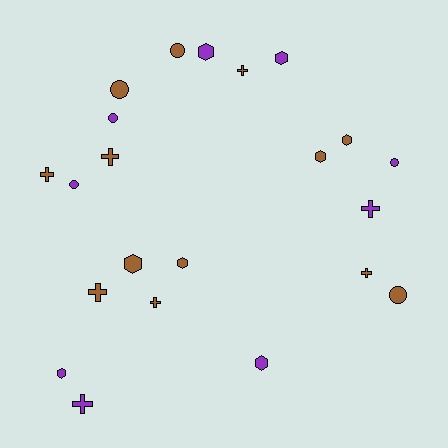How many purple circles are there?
There are 3 purple circles.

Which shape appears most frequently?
Hexagon, with 8 objects.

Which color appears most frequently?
Brown, with 13 objects.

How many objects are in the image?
There are 22 objects.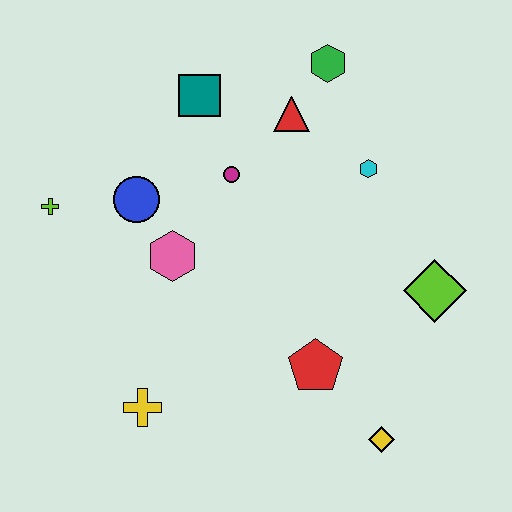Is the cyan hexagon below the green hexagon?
Yes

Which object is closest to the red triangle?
The green hexagon is closest to the red triangle.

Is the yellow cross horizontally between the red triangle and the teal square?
No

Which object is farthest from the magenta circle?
The yellow diamond is farthest from the magenta circle.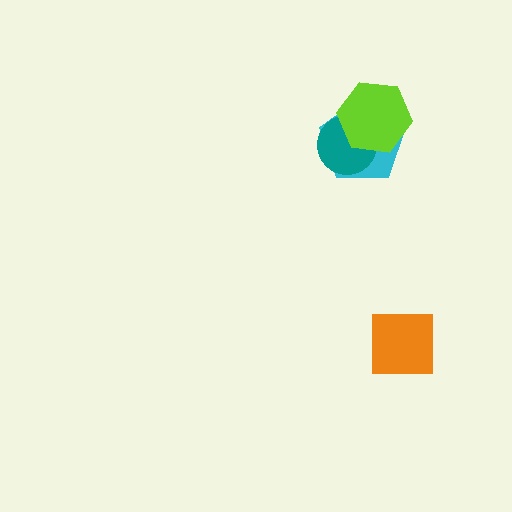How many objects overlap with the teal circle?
2 objects overlap with the teal circle.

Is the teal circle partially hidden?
Yes, it is partially covered by another shape.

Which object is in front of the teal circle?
The lime hexagon is in front of the teal circle.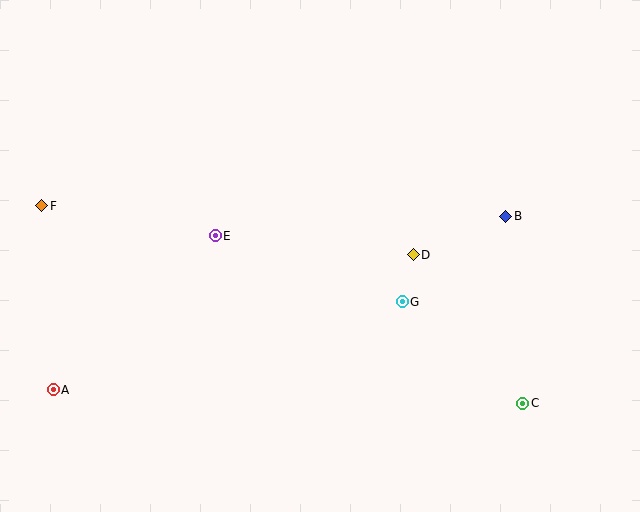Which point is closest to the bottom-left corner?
Point A is closest to the bottom-left corner.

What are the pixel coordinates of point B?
Point B is at (506, 216).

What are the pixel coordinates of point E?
Point E is at (215, 236).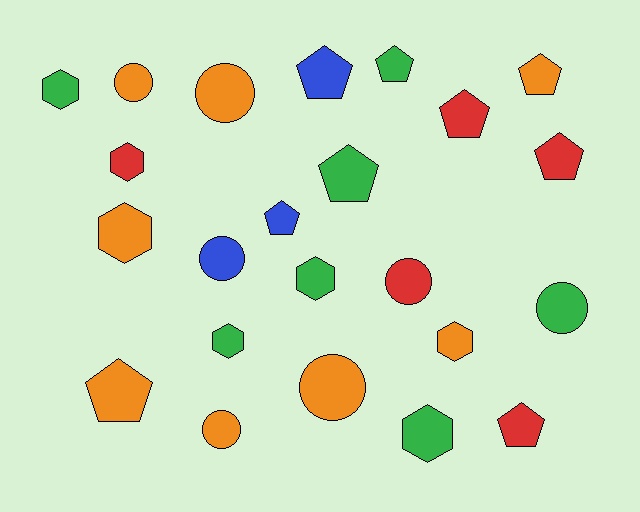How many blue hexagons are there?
There are no blue hexagons.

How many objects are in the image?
There are 23 objects.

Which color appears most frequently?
Orange, with 8 objects.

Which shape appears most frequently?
Pentagon, with 9 objects.